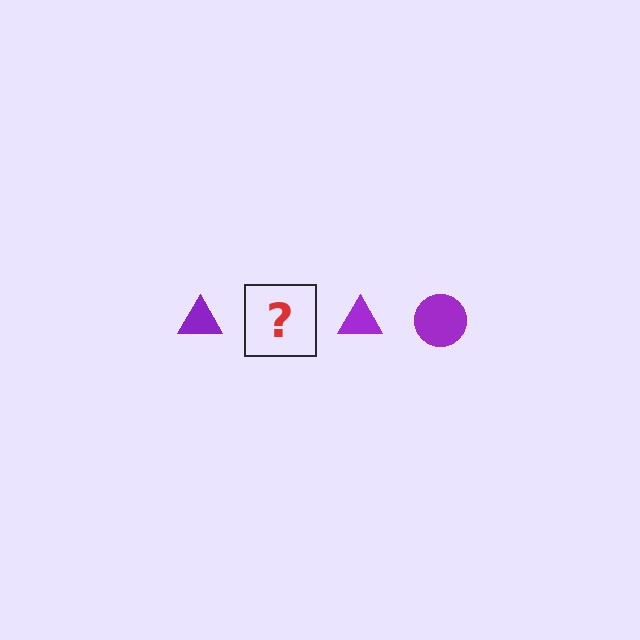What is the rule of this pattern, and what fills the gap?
The rule is that the pattern cycles through triangle, circle shapes in purple. The gap should be filled with a purple circle.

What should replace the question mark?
The question mark should be replaced with a purple circle.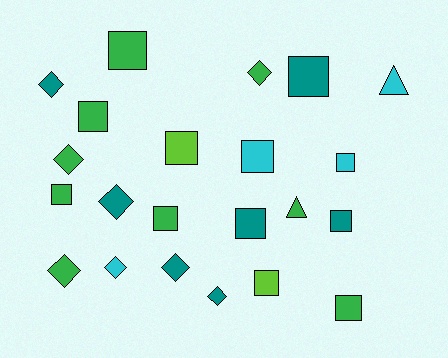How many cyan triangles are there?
There is 1 cyan triangle.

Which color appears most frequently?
Green, with 9 objects.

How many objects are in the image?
There are 22 objects.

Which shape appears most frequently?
Square, with 12 objects.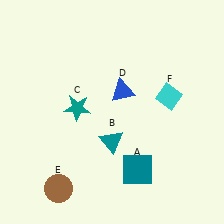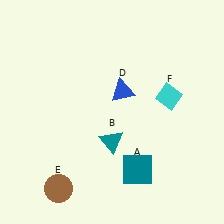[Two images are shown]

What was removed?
The teal star (C) was removed in Image 2.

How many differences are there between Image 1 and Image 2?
There is 1 difference between the two images.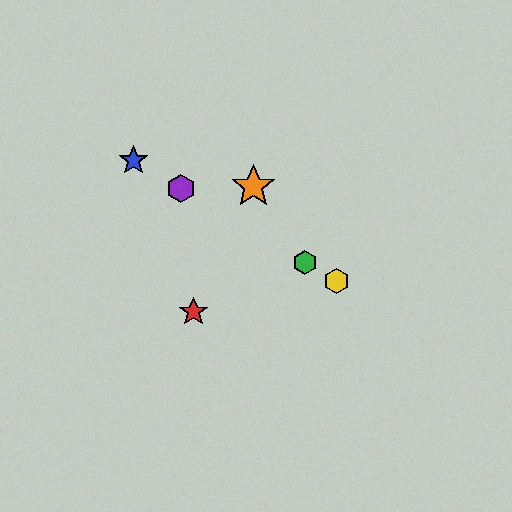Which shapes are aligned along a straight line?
The blue star, the green hexagon, the yellow hexagon, the purple hexagon are aligned along a straight line.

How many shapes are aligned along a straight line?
4 shapes (the blue star, the green hexagon, the yellow hexagon, the purple hexagon) are aligned along a straight line.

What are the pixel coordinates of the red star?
The red star is at (193, 312).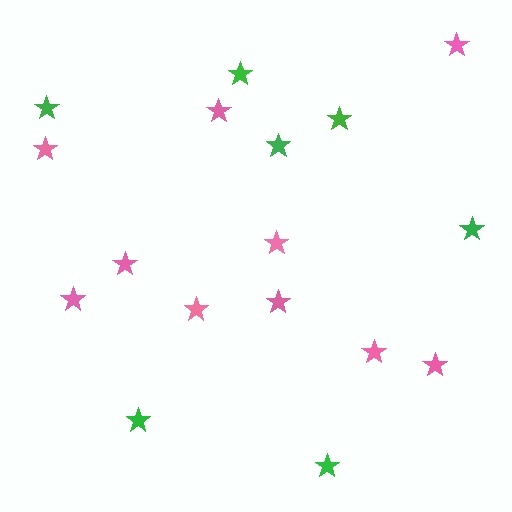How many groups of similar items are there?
There are 2 groups: one group of pink stars (10) and one group of green stars (7).